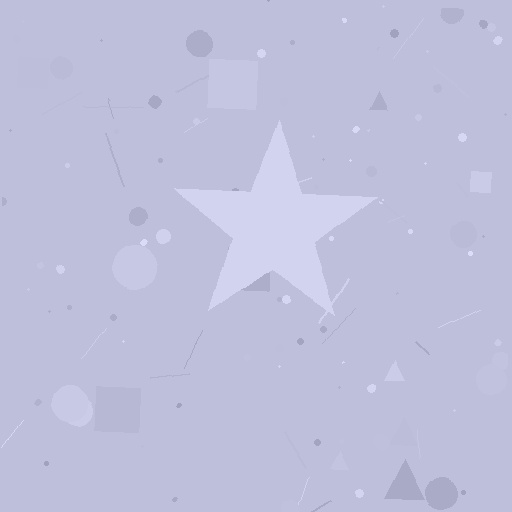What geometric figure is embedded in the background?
A star is embedded in the background.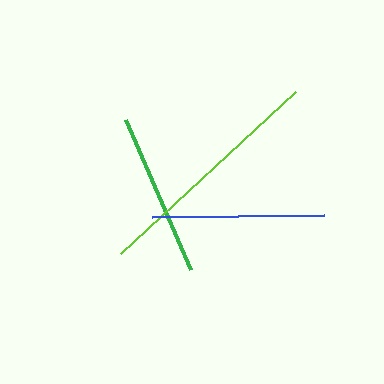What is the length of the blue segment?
The blue segment is approximately 172 pixels long.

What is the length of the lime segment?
The lime segment is approximately 239 pixels long.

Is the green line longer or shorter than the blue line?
The blue line is longer than the green line.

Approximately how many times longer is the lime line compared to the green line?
The lime line is approximately 1.5 times the length of the green line.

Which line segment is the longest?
The lime line is the longest at approximately 239 pixels.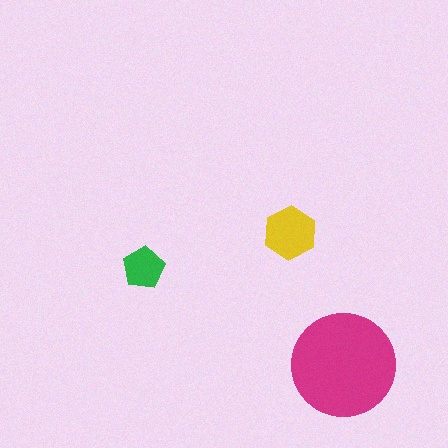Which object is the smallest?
The green pentagon.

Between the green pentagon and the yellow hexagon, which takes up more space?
The yellow hexagon.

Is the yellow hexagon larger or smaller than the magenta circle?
Smaller.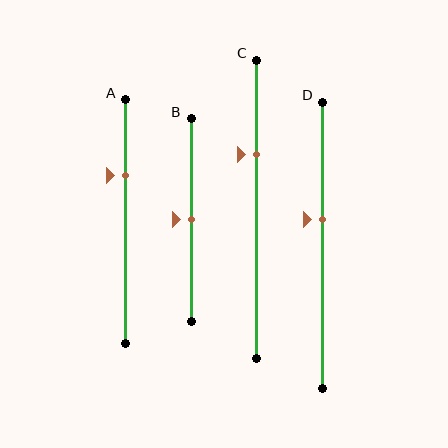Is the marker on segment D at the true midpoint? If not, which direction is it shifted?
No, the marker on segment D is shifted upward by about 9% of the segment length.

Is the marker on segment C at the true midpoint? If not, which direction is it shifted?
No, the marker on segment C is shifted upward by about 18% of the segment length.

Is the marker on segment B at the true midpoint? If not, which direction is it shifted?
Yes, the marker on segment B is at the true midpoint.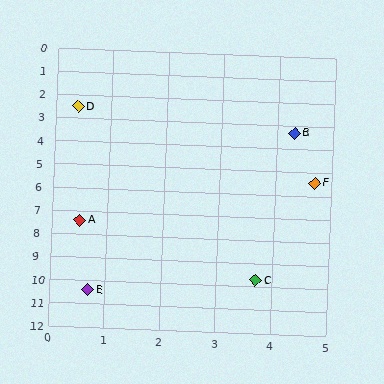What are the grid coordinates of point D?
Point D is at approximately (0.4, 2.5).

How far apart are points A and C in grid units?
Points A and C are about 3.9 grid units apart.